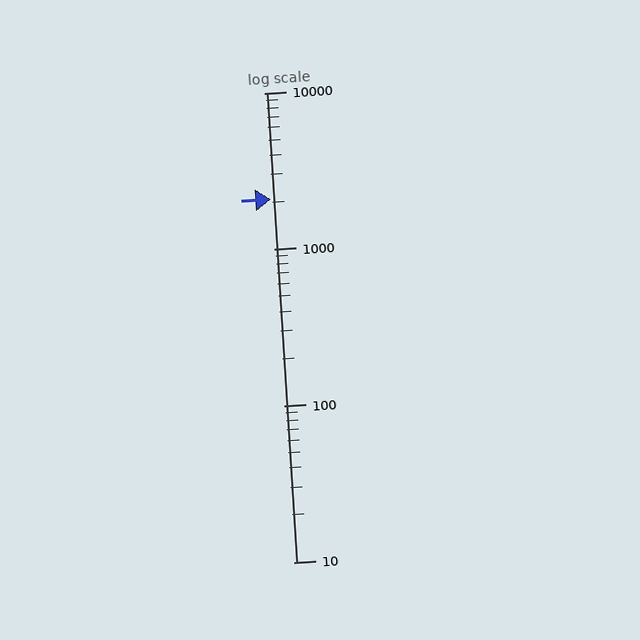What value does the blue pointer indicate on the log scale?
The pointer indicates approximately 2100.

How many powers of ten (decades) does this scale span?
The scale spans 3 decades, from 10 to 10000.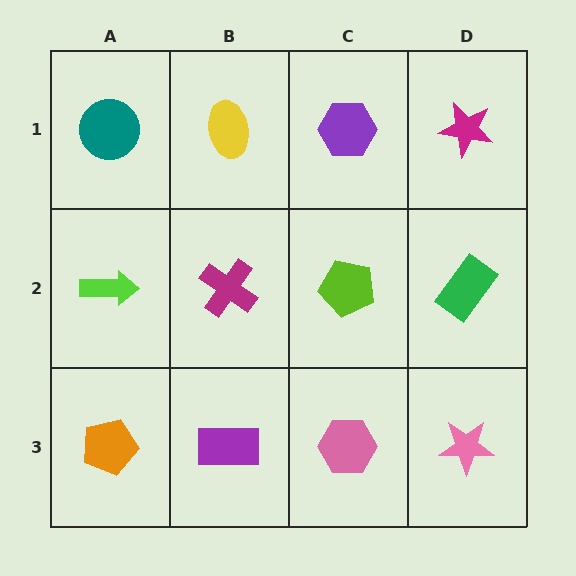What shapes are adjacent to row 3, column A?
A lime arrow (row 2, column A), a purple rectangle (row 3, column B).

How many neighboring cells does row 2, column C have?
4.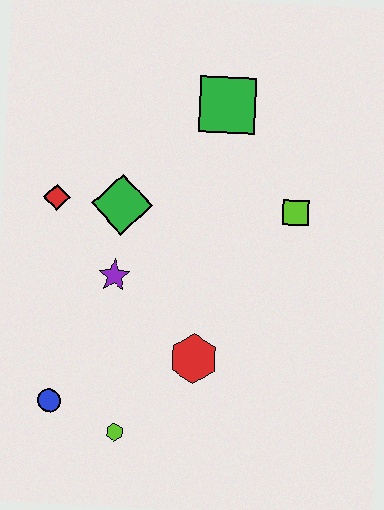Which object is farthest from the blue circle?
The green square is farthest from the blue circle.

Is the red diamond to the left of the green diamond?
Yes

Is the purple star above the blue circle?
Yes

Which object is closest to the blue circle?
The lime hexagon is closest to the blue circle.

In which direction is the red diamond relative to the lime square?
The red diamond is to the left of the lime square.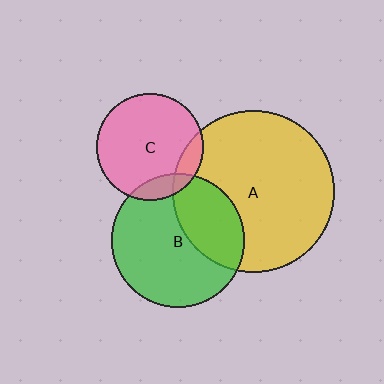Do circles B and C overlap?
Yes.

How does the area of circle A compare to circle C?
Approximately 2.3 times.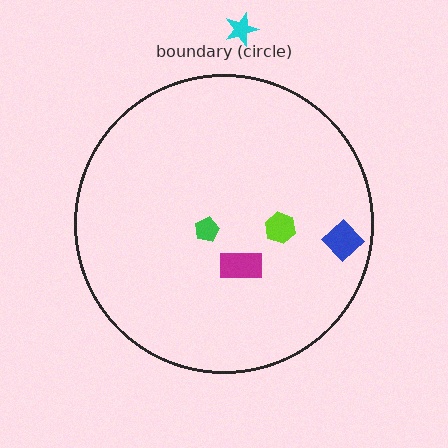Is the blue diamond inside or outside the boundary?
Inside.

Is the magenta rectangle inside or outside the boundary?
Inside.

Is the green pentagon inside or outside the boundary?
Inside.